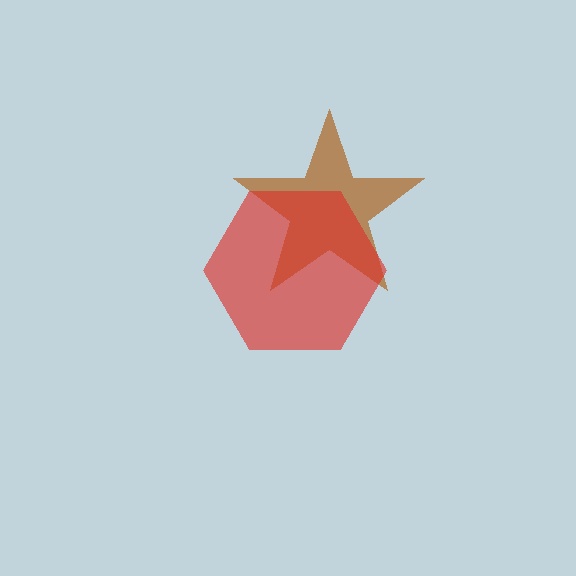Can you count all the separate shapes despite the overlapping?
Yes, there are 2 separate shapes.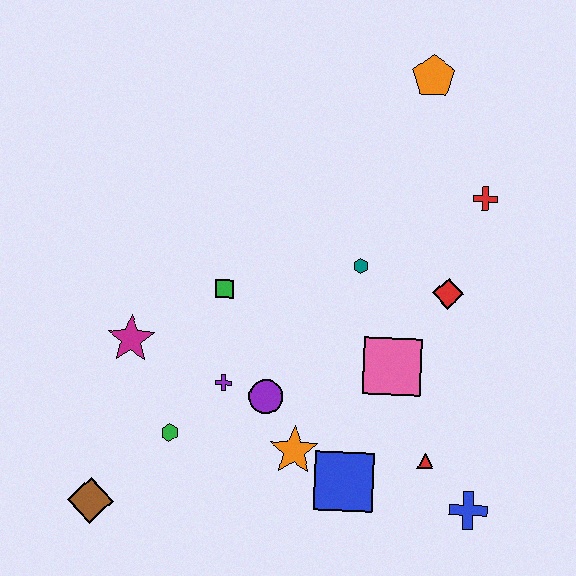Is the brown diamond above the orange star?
No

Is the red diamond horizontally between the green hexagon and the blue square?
No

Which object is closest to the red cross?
The red diamond is closest to the red cross.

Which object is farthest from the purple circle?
The orange pentagon is farthest from the purple circle.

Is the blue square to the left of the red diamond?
Yes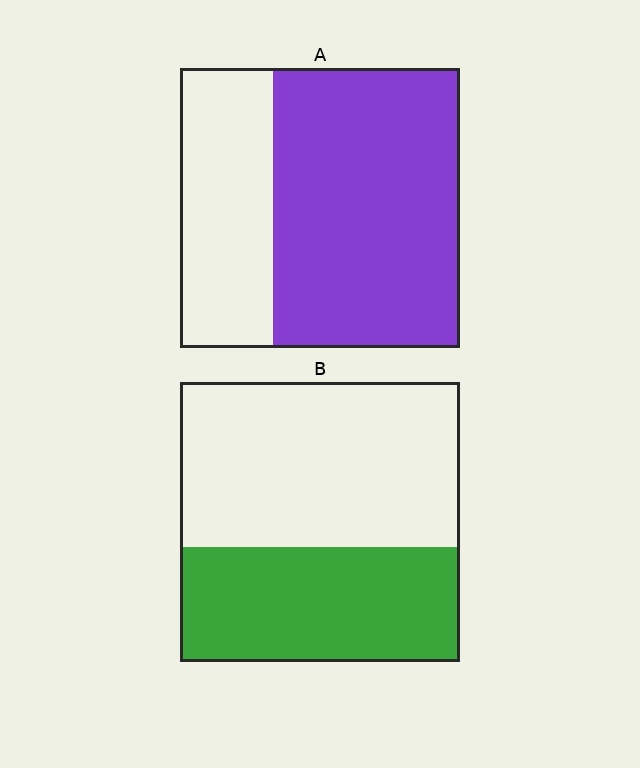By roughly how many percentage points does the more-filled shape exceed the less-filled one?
By roughly 25 percentage points (A over B).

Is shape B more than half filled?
No.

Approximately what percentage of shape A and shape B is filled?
A is approximately 65% and B is approximately 40%.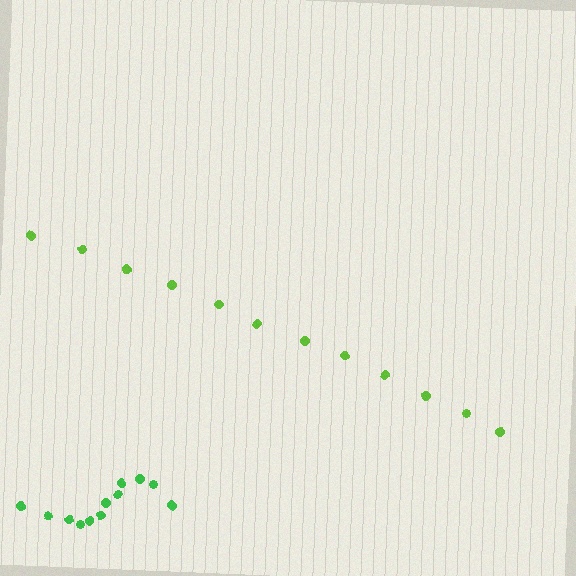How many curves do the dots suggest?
There are 2 distinct paths.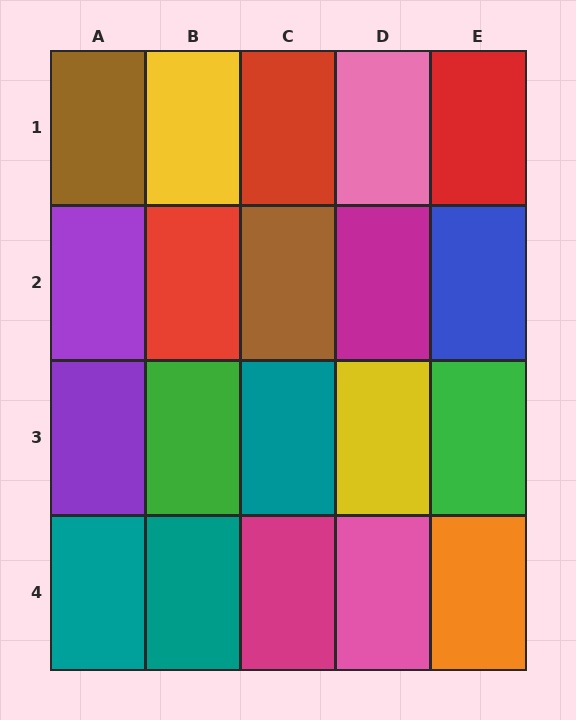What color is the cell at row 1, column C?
Red.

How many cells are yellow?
2 cells are yellow.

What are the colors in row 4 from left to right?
Teal, teal, magenta, pink, orange.